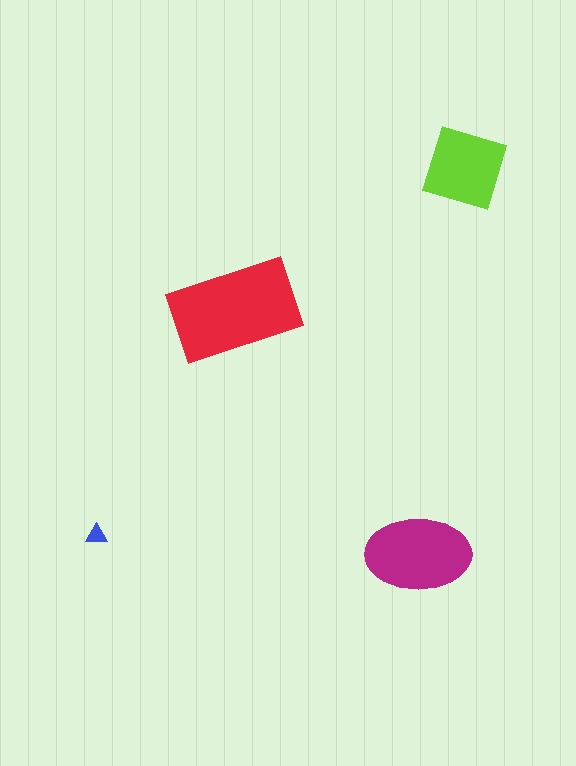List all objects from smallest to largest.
The blue triangle, the lime diamond, the magenta ellipse, the red rectangle.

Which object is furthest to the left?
The blue triangle is leftmost.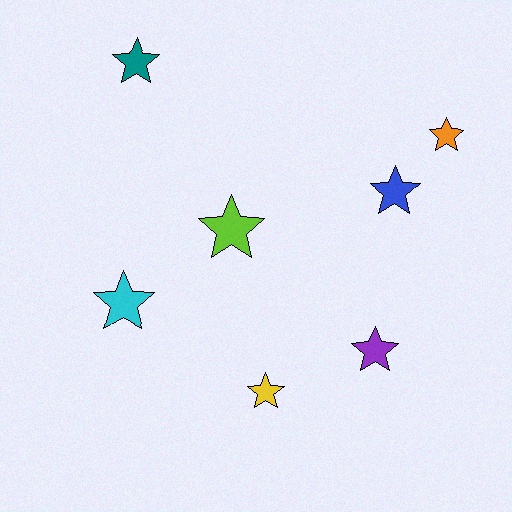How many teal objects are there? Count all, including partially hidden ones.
There is 1 teal object.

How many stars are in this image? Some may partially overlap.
There are 7 stars.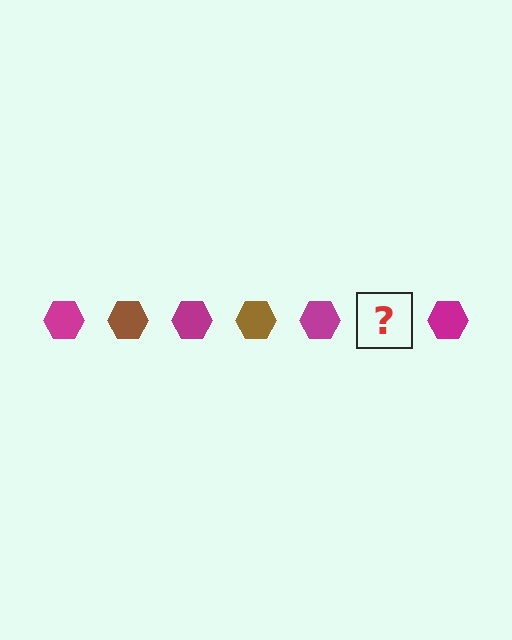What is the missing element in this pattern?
The missing element is a brown hexagon.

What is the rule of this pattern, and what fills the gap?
The rule is that the pattern cycles through magenta, brown hexagons. The gap should be filled with a brown hexagon.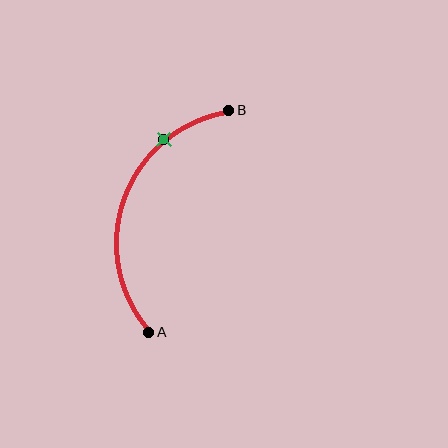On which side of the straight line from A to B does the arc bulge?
The arc bulges to the left of the straight line connecting A and B.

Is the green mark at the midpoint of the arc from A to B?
No. The green mark lies on the arc but is closer to endpoint B. The arc midpoint would be at the point on the curve equidistant along the arc from both A and B.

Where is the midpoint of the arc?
The arc midpoint is the point on the curve farthest from the straight line joining A and B. It sits to the left of that line.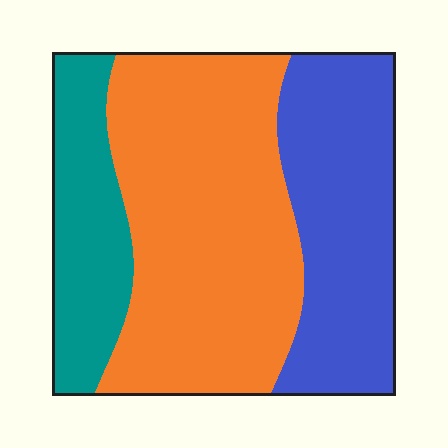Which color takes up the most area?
Orange, at roughly 50%.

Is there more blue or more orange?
Orange.